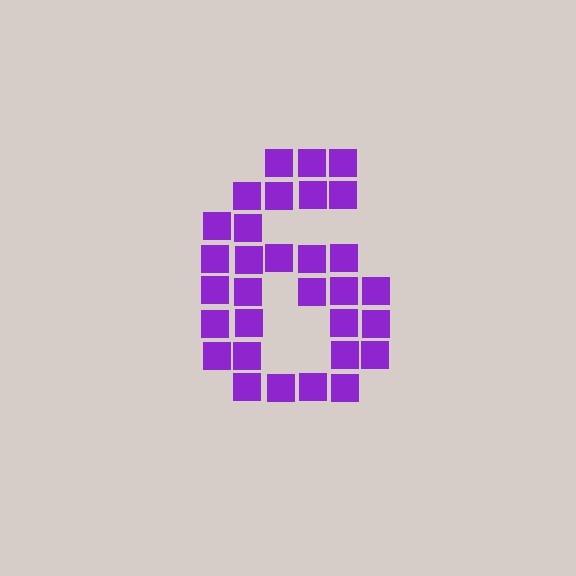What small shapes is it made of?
It is made of small squares.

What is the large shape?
The large shape is the digit 6.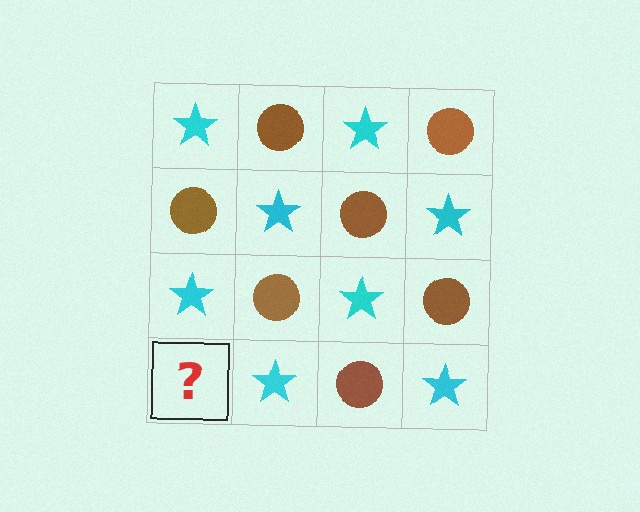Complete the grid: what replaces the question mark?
The question mark should be replaced with a brown circle.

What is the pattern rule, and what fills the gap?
The rule is that it alternates cyan star and brown circle in a checkerboard pattern. The gap should be filled with a brown circle.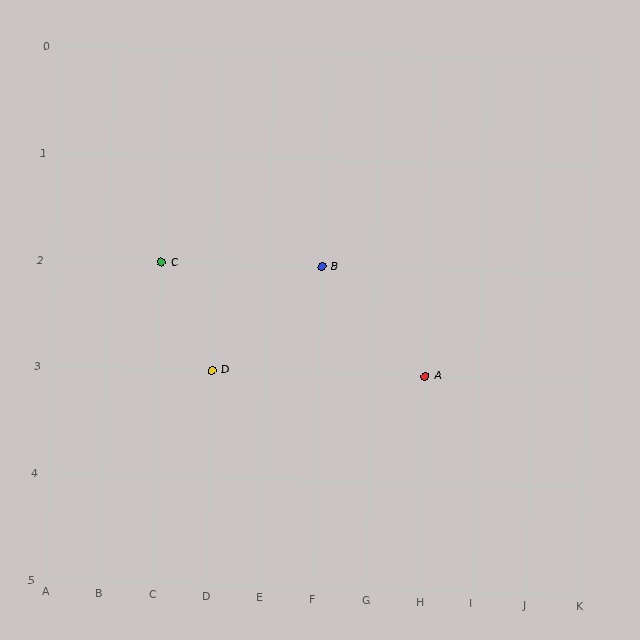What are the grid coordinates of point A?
Point A is at grid coordinates (H, 3).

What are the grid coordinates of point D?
Point D is at grid coordinates (D, 3).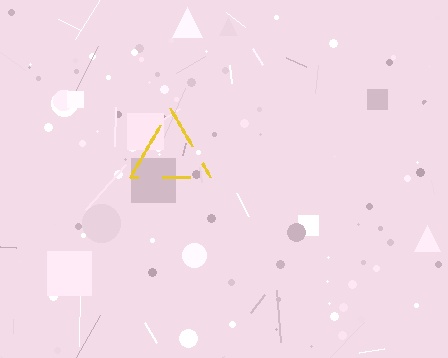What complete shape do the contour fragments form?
The contour fragments form a triangle.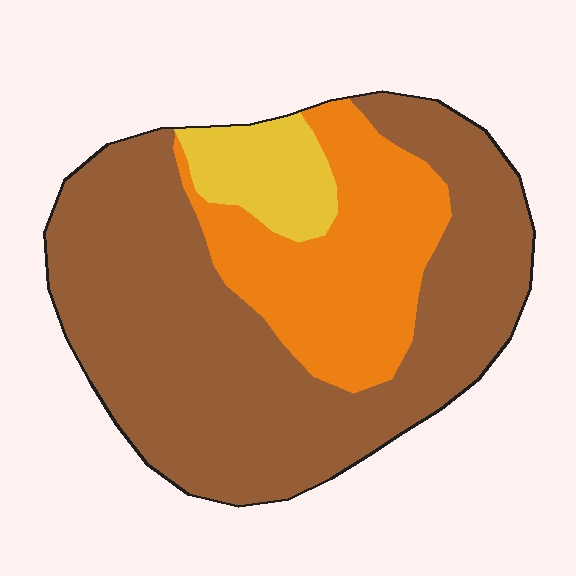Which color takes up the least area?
Yellow, at roughly 10%.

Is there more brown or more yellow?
Brown.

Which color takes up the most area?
Brown, at roughly 65%.